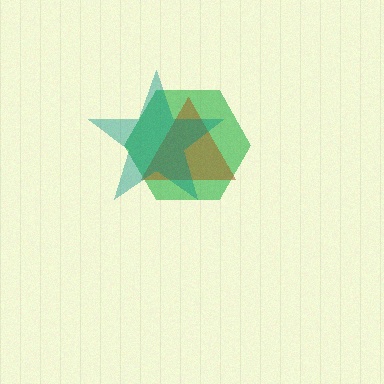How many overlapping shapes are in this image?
There are 3 overlapping shapes in the image.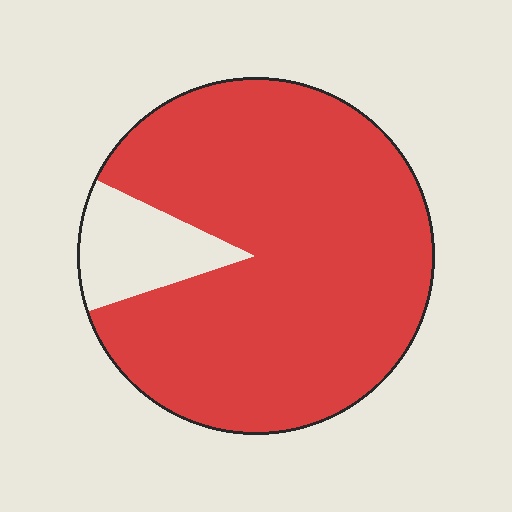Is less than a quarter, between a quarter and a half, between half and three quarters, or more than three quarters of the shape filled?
More than three quarters.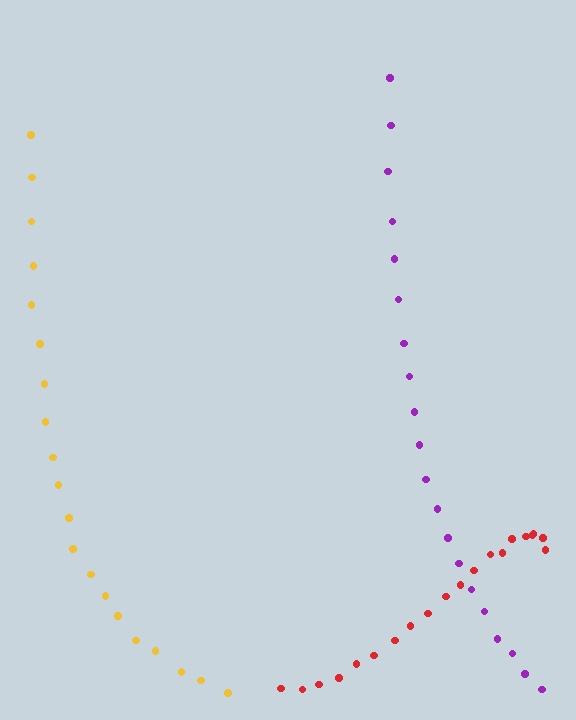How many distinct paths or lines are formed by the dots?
There are 3 distinct paths.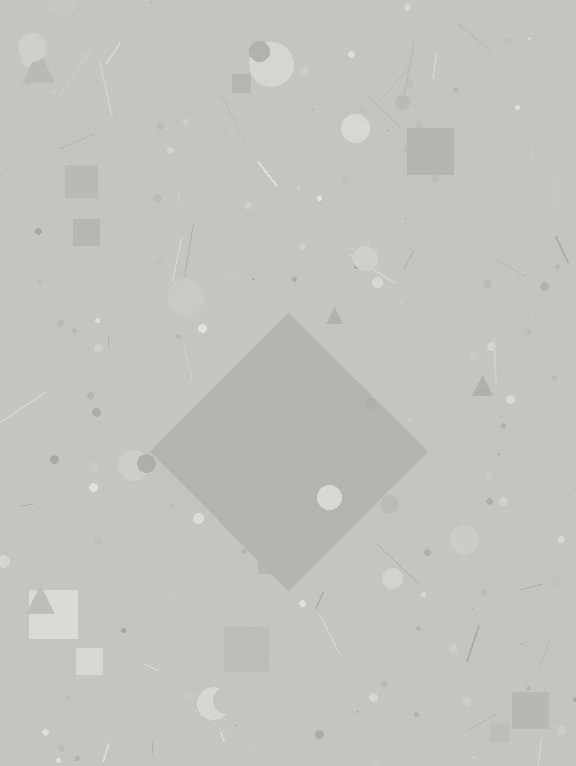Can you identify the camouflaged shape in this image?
The camouflaged shape is a diamond.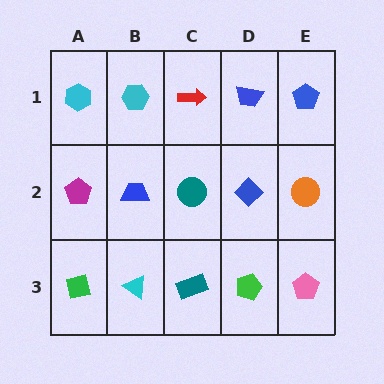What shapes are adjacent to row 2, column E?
A blue pentagon (row 1, column E), a pink pentagon (row 3, column E), a blue diamond (row 2, column D).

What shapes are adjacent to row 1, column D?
A blue diamond (row 2, column D), a red arrow (row 1, column C), a blue pentagon (row 1, column E).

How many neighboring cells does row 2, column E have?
3.